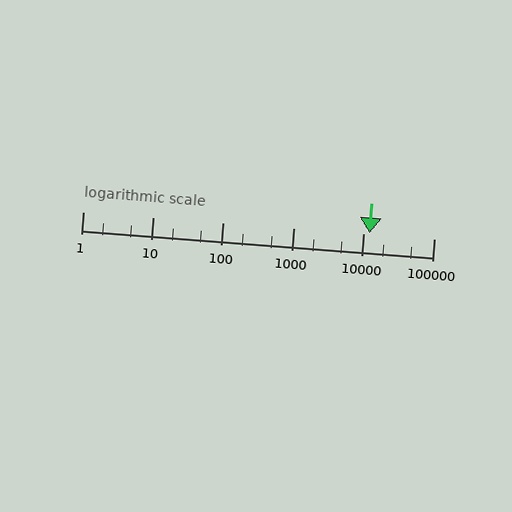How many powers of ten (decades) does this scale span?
The scale spans 5 decades, from 1 to 100000.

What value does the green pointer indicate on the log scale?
The pointer indicates approximately 12000.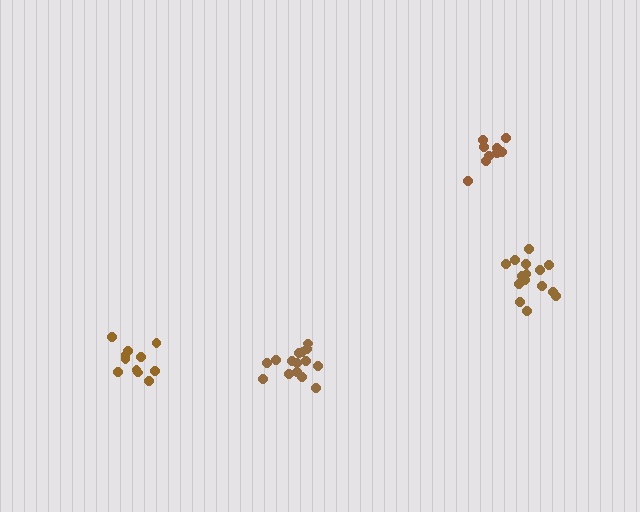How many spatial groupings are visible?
There are 4 spatial groupings.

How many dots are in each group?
Group 1: 15 dots, Group 2: 15 dots, Group 3: 11 dots, Group 4: 10 dots (51 total).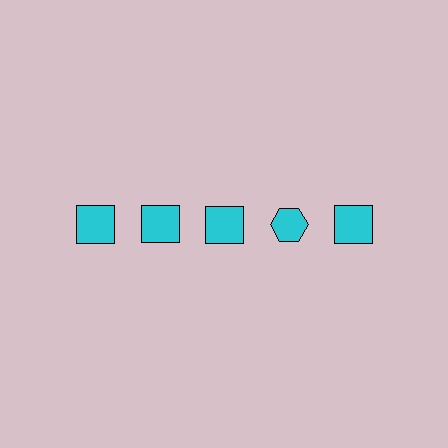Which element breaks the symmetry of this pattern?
The cyan hexagon in the top row, second from right column breaks the symmetry. All other shapes are cyan squares.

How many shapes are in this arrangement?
There are 5 shapes arranged in a grid pattern.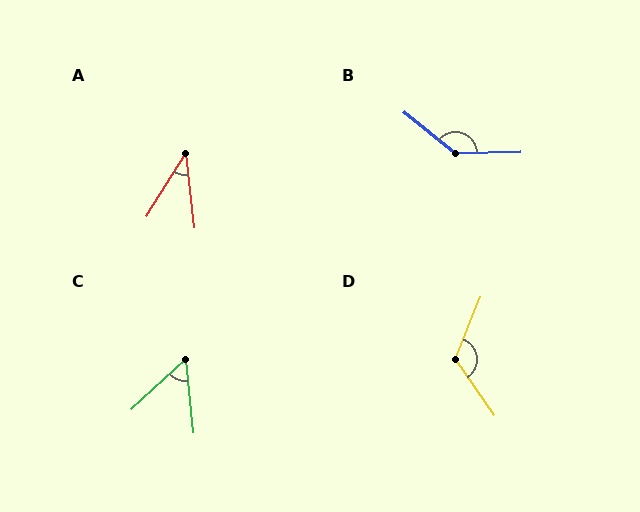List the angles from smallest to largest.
A (39°), C (53°), D (123°), B (140°).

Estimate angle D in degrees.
Approximately 123 degrees.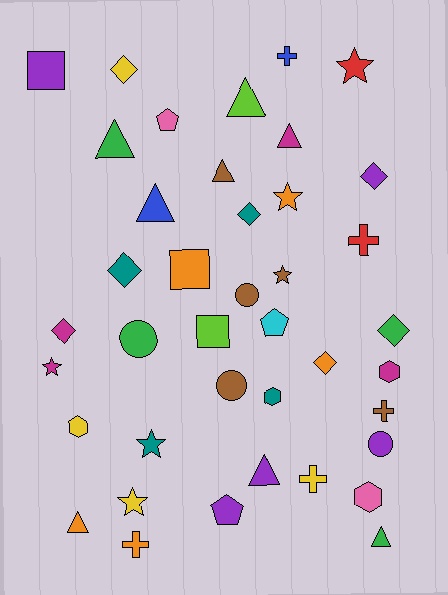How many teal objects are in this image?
There are 4 teal objects.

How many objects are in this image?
There are 40 objects.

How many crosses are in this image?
There are 5 crosses.